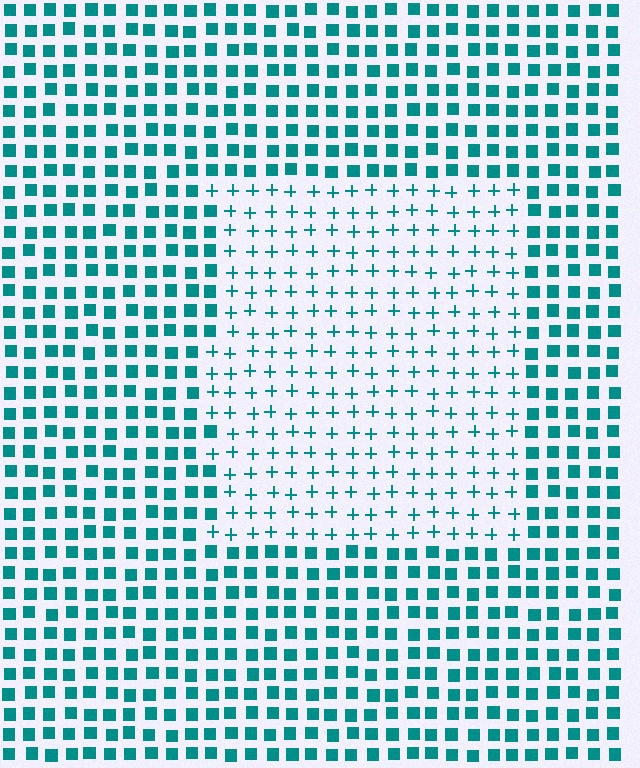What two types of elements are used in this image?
The image uses plus signs inside the rectangle region and squares outside it.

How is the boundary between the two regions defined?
The boundary is defined by a change in element shape: plus signs inside vs. squares outside. All elements share the same color and spacing.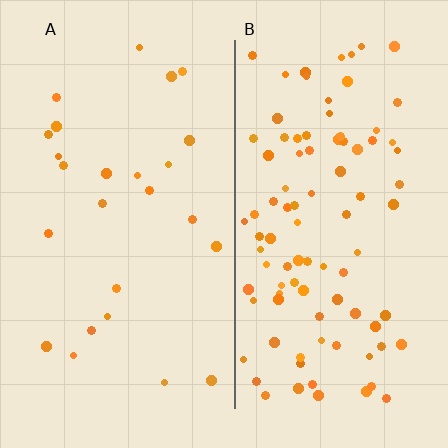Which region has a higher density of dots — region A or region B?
B (the right).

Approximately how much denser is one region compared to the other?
Approximately 3.7× — region B over region A.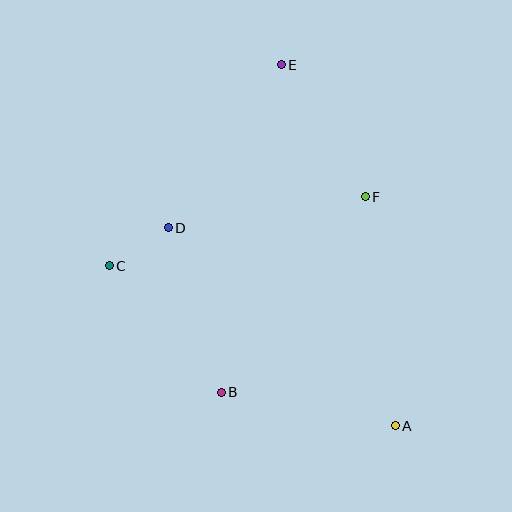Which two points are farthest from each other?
Points A and E are farthest from each other.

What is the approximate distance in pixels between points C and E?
The distance between C and E is approximately 265 pixels.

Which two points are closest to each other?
Points C and D are closest to each other.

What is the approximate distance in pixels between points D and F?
The distance between D and F is approximately 199 pixels.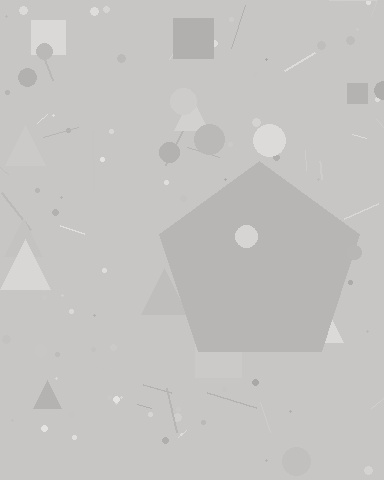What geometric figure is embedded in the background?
A pentagon is embedded in the background.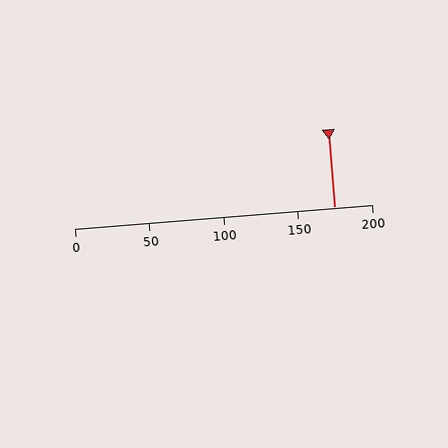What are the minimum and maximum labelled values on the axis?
The axis runs from 0 to 200.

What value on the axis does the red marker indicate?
The marker indicates approximately 175.